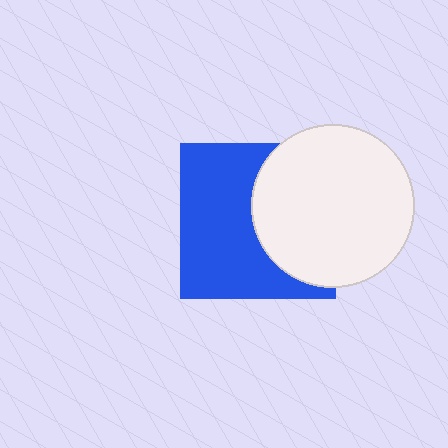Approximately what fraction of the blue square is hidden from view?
Roughly 42% of the blue square is hidden behind the white circle.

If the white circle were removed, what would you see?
You would see the complete blue square.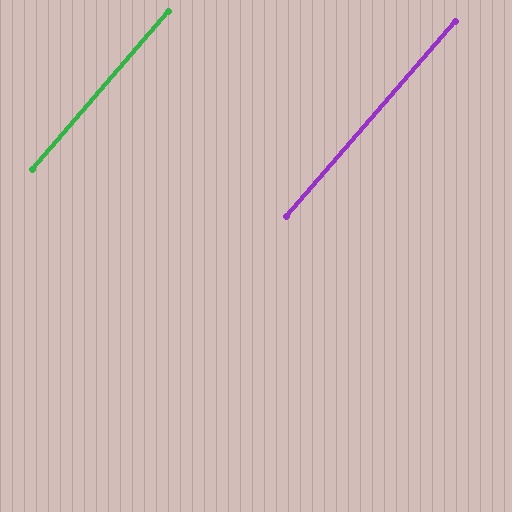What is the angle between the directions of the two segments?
Approximately 0 degrees.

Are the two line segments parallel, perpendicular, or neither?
Parallel — their directions differ by only 0.3°.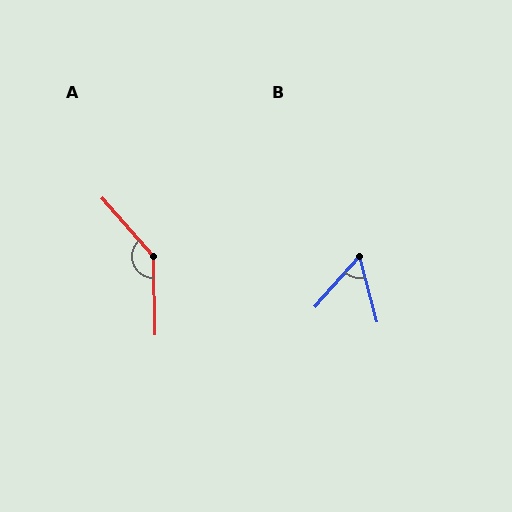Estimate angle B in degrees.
Approximately 56 degrees.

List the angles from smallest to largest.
B (56°), A (140°).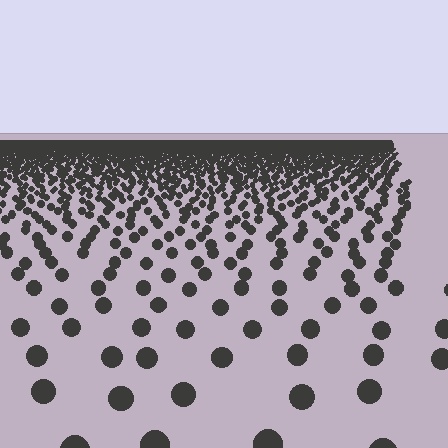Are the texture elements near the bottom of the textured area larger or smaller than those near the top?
Larger. Near the bottom, elements are closer to the viewer and appear at a bigger on-screen size.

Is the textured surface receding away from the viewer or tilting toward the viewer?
The surface is receding away from the viewer. Texture elements get smaller and denser toward the top.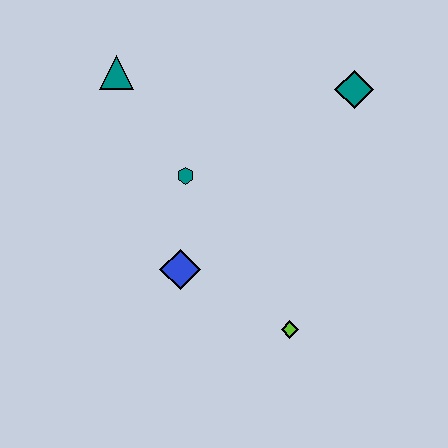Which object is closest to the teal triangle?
The teal hexagon is closest to the teal triangle.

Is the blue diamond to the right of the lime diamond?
No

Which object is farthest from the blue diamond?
The teal diamond is farthest from the blue diamond.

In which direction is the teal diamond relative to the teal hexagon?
The teal diamond is to the right of the teal hexagon.